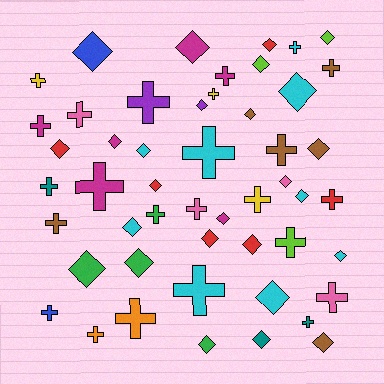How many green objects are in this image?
There are 4 green objects.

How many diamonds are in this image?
There are 26 diamonds.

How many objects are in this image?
There are 50 objects.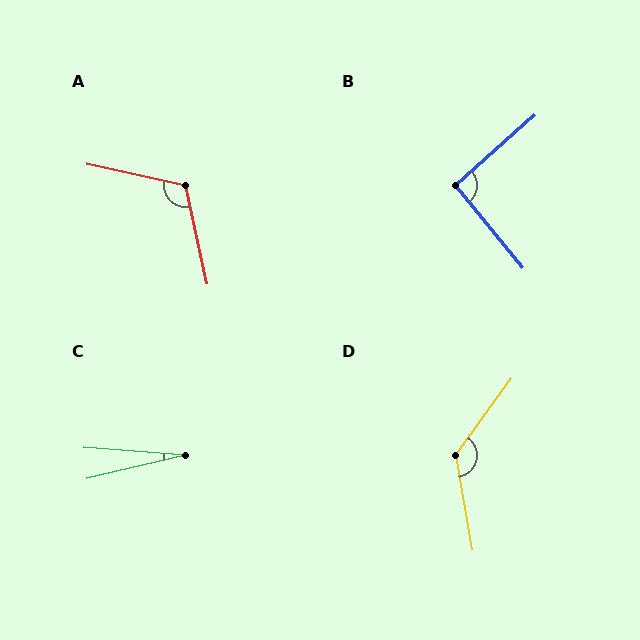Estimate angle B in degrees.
Approximately 92 degrees.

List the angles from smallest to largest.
C (18°), B (92°), A (115°), D (134°).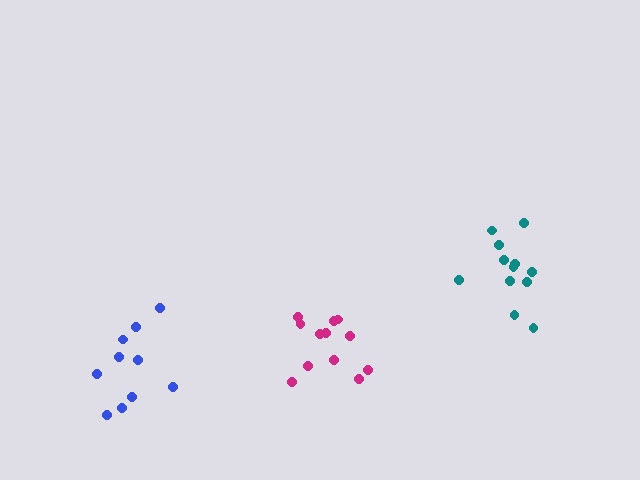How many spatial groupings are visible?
There are 3 spatial groupings.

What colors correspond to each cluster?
The clusters are colored: teal, magenta, blue.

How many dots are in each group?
Group 1: 12 dots, Group 2: 12 dots, Group 3: 10 dots (34 total).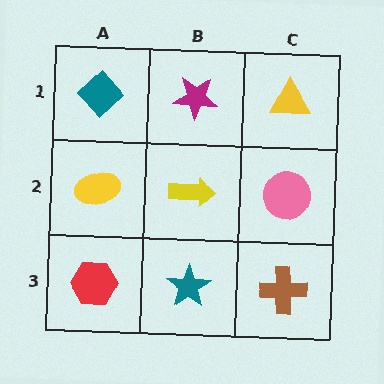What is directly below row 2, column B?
A teal star.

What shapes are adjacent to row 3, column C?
A pink circle (row 2, column C), a teal star (row 3, column B).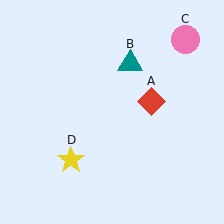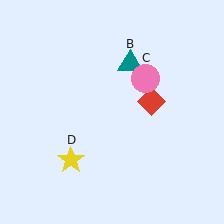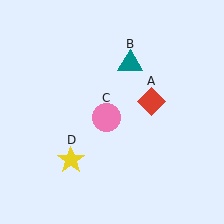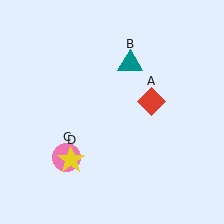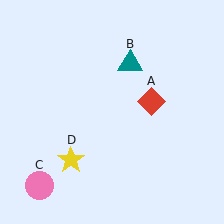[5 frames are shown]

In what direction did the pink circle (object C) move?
The pink circle (object C) moved down and to the left.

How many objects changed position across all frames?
1 object changed position: pink circle (object C).